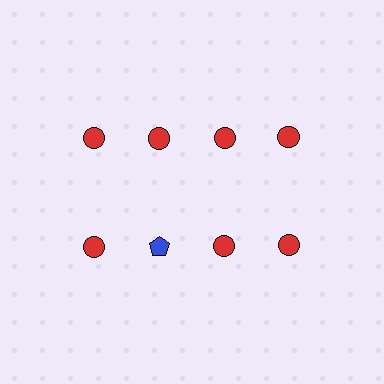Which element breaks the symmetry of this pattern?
The blue pentagon in the second row, second from left column breaks the symmetry. All other shapes are red circles.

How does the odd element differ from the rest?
It differs in both color (blue instead of red) and shape (pentagon instead of circle).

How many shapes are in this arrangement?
There are 8 shapes arranged in a grid pattern.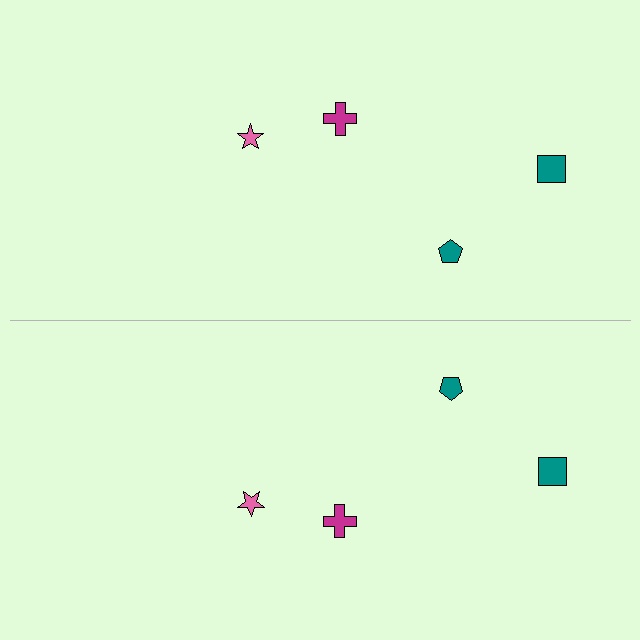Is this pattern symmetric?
Yes, this pattern has bilateral (reflection) symmetry.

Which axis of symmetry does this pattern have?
The pattern has a horizontal axis of symmetry running through the center of the image.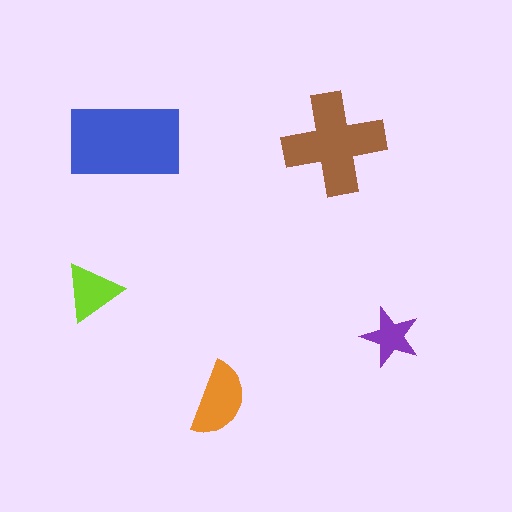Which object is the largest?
The blue rectangle.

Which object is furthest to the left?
The lime triangle is leftmost.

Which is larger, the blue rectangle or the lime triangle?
The blue rectangle.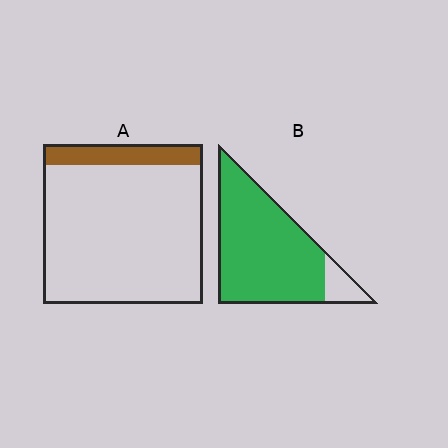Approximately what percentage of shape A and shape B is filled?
A is approximately 15% and B is approximately 90%.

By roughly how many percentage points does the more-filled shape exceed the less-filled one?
By roughly 75 percentage points (B over A).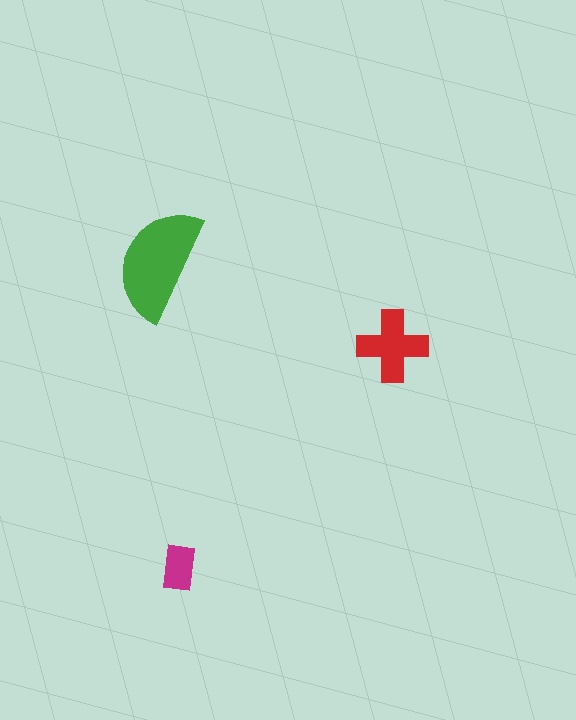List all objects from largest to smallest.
The green semicircle, the red cross, the magenta rectangle.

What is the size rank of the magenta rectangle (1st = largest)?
3rd.